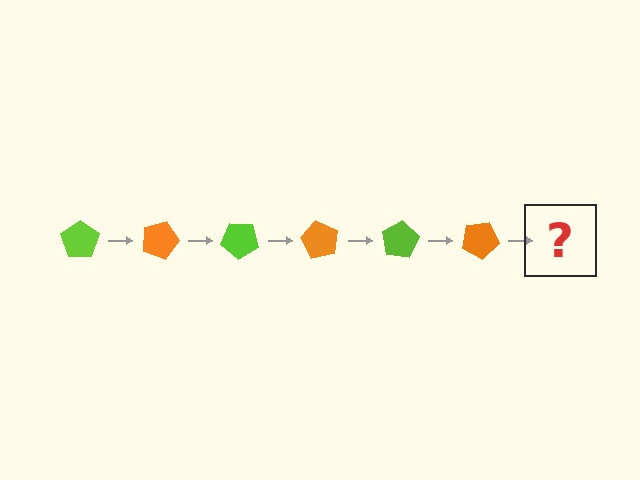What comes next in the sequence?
The next element should be a lime pentagon, rotated 120 degrees from the start.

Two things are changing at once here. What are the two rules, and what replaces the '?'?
The two rules are that it rotates 20 degrees each step and the color cycles through lime and orange. The '?' should be a lime pentagon, rotated 120 degrees from the start.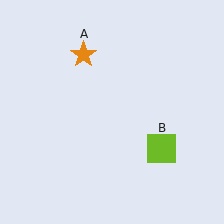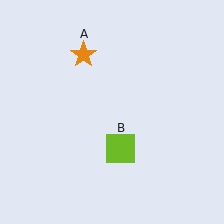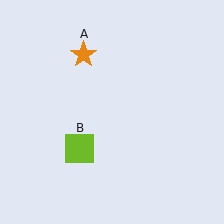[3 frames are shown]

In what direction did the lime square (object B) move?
The lime square (object B) moved left.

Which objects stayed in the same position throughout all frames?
Orange star (object A) remained stationary.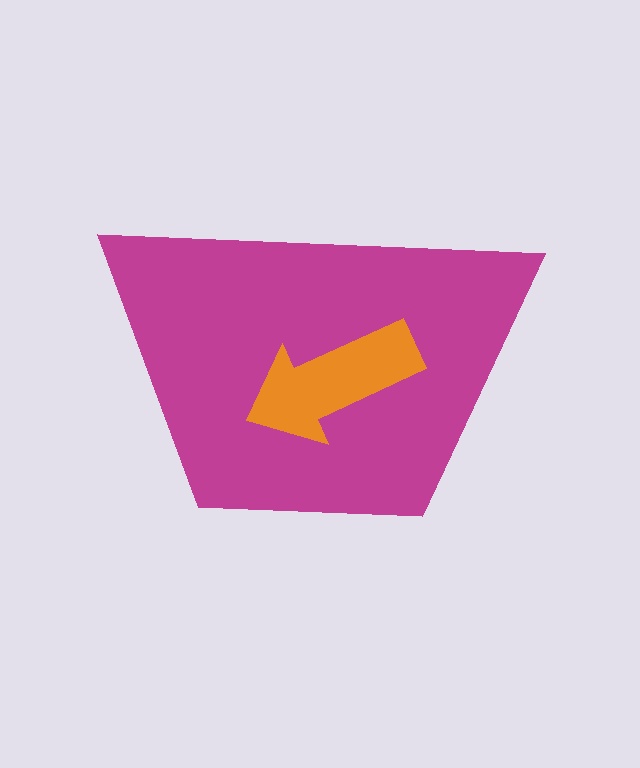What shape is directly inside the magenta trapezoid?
The orange arrow.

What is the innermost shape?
The orange arrow.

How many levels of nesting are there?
2.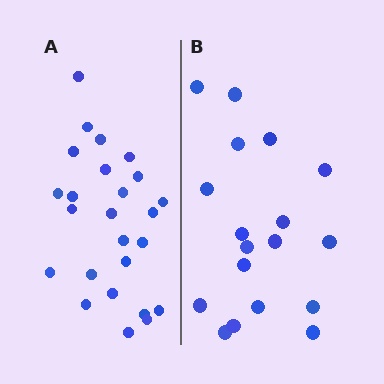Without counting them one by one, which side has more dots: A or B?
Region A (the left region) has more dots.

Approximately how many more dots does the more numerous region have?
Region A has roughly 8 or so more dots than region B.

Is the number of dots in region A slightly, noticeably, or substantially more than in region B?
Region A has noticeably more, but not dramatically so. The ratio is roughly 1.4 to 1.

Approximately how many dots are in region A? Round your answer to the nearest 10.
About 20 dots. (The exact count is 25, which rounds to 20.)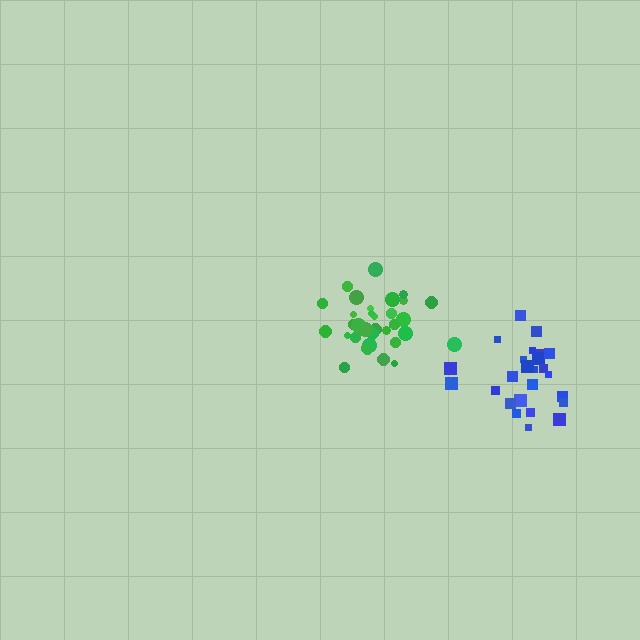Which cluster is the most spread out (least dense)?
Blue.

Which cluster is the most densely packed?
Green.